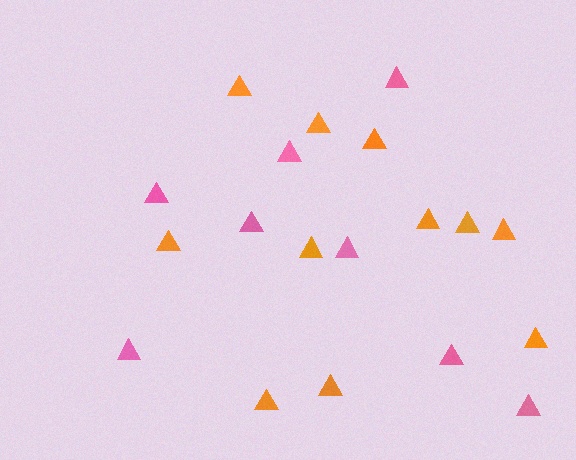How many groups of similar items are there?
There are 2 groups: one group of orange triangles (11) and one group of pink triangles (8).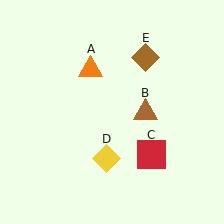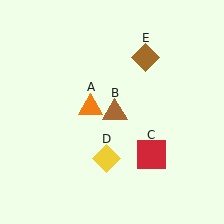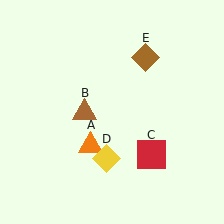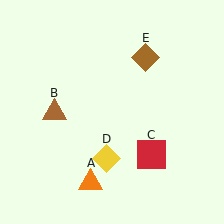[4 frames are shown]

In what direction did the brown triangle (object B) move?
The brown triangle (object B) moved left.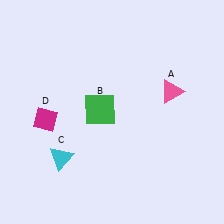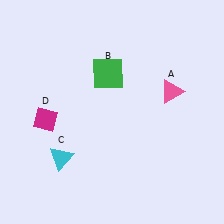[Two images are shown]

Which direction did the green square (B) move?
The green square (B) moved up.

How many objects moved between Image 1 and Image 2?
1 object moved between the two images.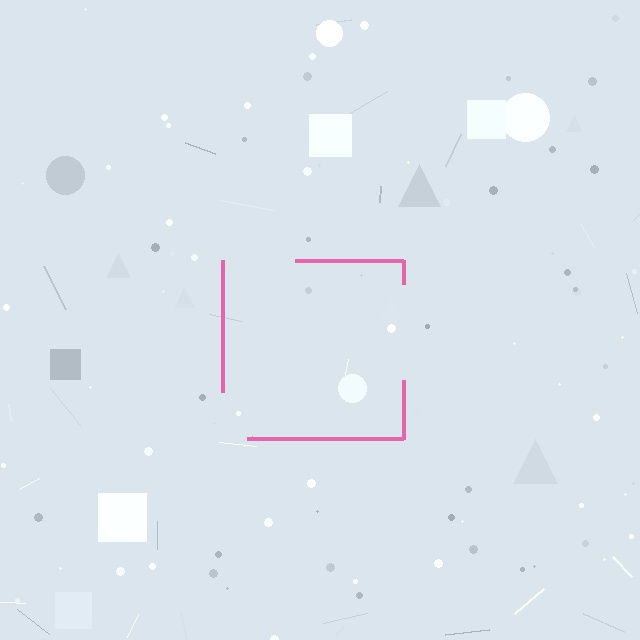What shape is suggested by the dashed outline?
The dashed outline suggests a square.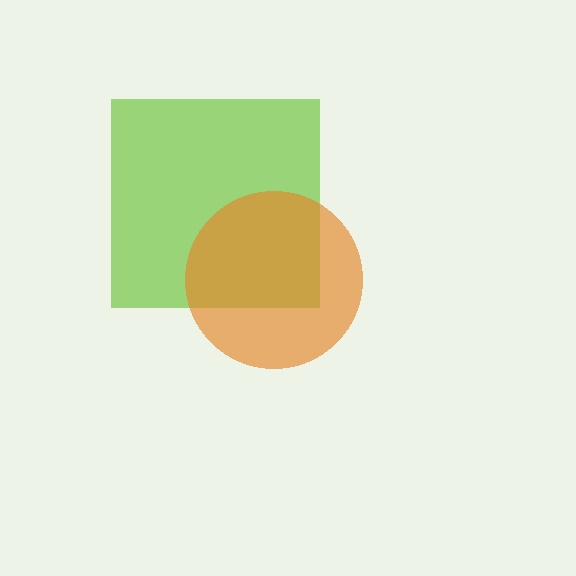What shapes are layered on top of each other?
The layered shapes are: a lime square, an orange circle.